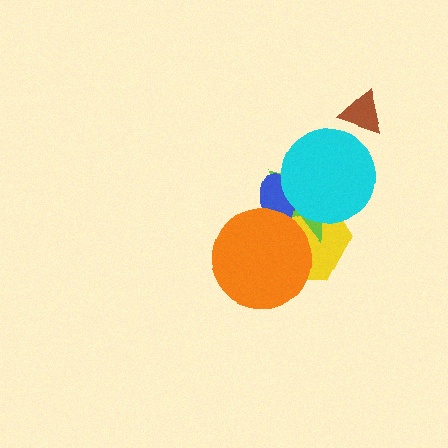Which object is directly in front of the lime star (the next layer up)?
The blue ellipse is directly in front of the lime star.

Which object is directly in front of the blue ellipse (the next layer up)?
The orange circle is directly in front of the blue ellipse.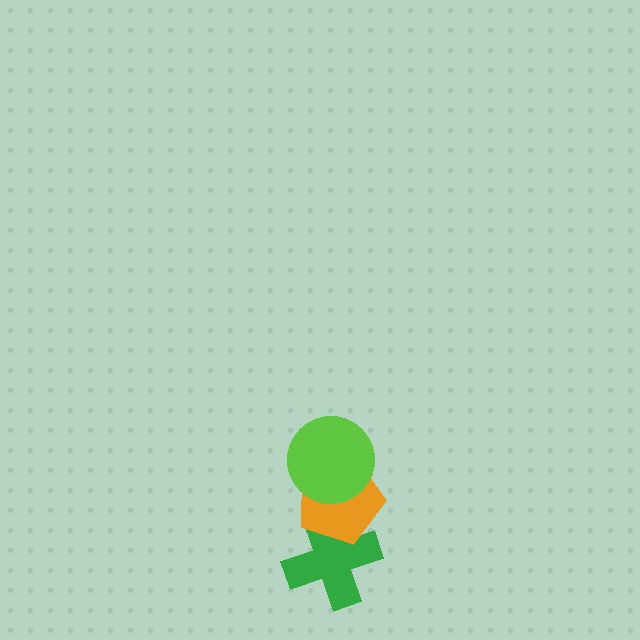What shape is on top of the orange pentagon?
The lime circle is on top of the orange pentagon.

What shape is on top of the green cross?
The orange pentagon is on top of the green cross.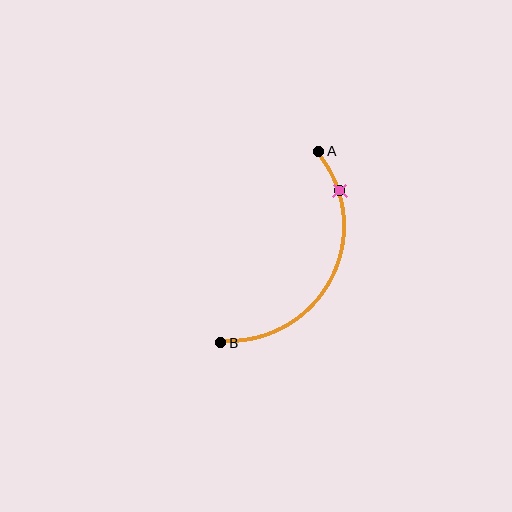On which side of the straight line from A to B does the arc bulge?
The arc bulges to the right of the straight line connecting A and B.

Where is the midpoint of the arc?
The arc midpoint is the point on the curve farthest from the straight line joining A and B. It sits to the right of that line.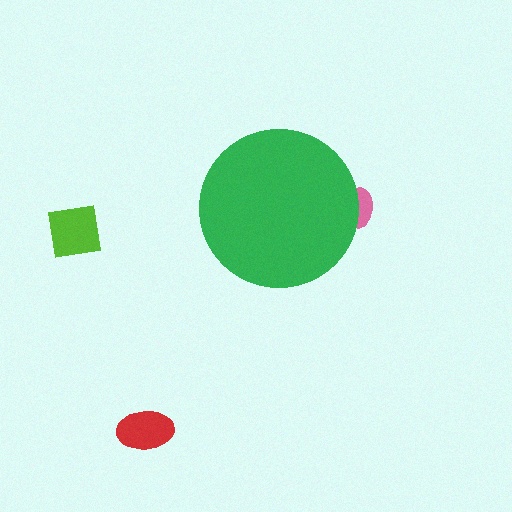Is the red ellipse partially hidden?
No, the red ellipse is fully visible.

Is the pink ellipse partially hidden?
Yes, the pink ellipse is partially hidden behind the green circle.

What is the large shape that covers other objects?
A green circle.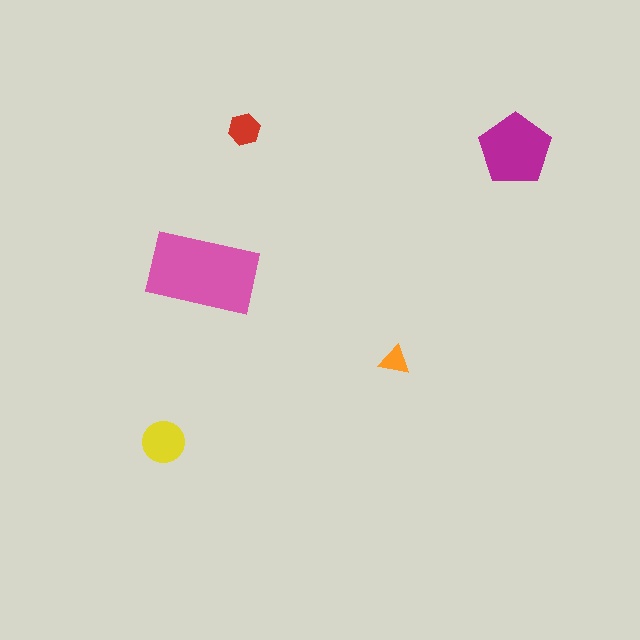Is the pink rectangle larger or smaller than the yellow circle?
Larger.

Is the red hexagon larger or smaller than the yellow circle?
Smaller.